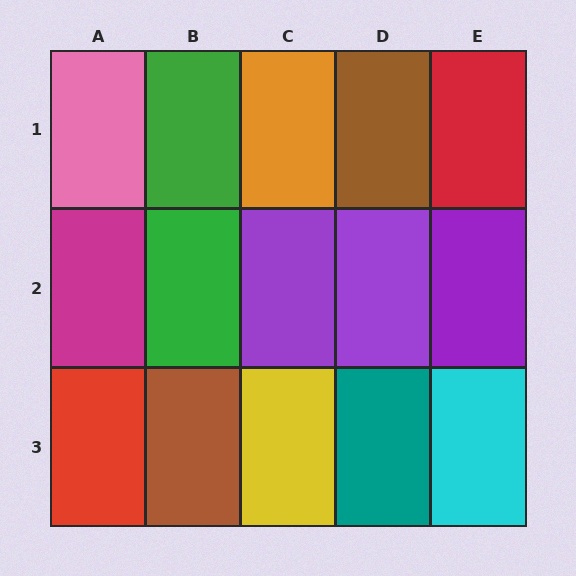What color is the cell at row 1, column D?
Brown.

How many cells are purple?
3 cells are purple.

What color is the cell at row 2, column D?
Purple.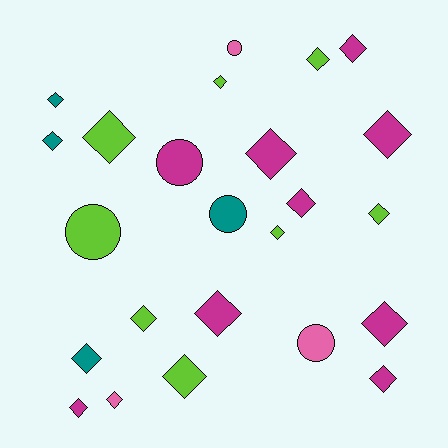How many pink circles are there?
There are 2 pink circles.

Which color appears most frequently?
Magenta, with 9 objects.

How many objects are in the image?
There are 24 objects.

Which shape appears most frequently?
Diamond, with 19 objects.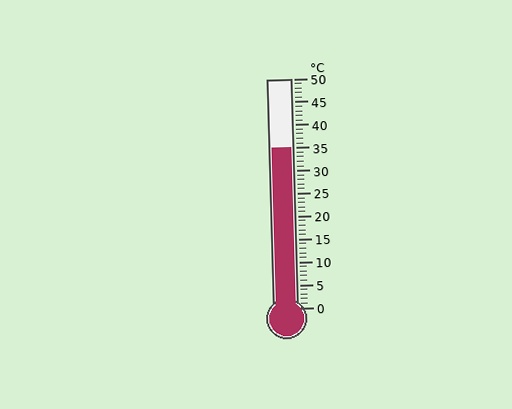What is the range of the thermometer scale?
The thermometer scale ranges from 0°C to 50°C.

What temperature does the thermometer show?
The thermometer shows approximately 35°C.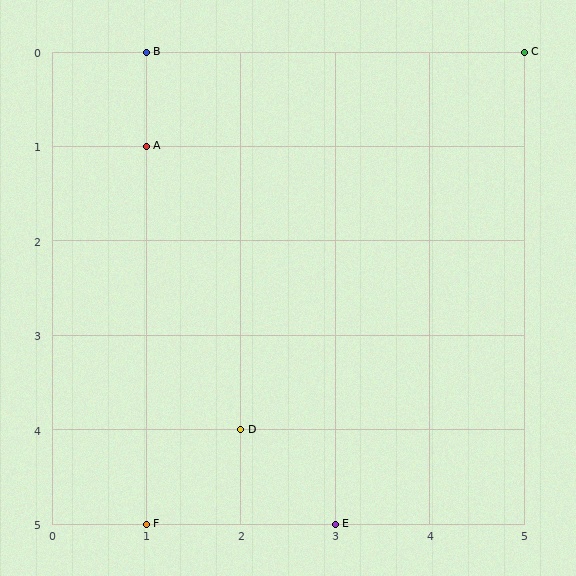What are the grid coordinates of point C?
Point C is at grid coordinates (5, 0).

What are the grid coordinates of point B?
Point B is at grid coordinates (1, 0).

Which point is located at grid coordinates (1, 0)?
Point B is at (1, 0).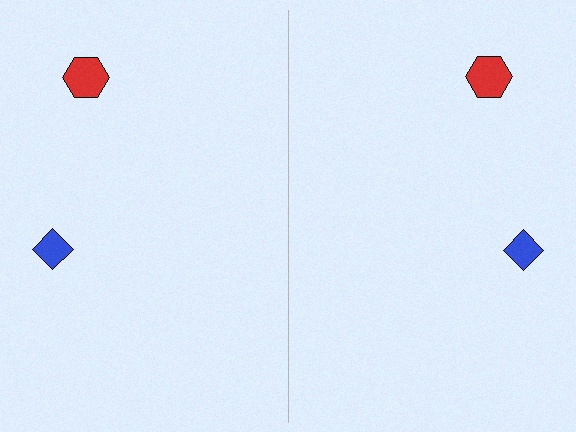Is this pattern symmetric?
Yes, this pattern has bilateral (reflection) symmetry.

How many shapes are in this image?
There are 4 shapes in this image.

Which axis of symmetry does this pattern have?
The pattern has a vertical axis of symmetry running through the center of the image.